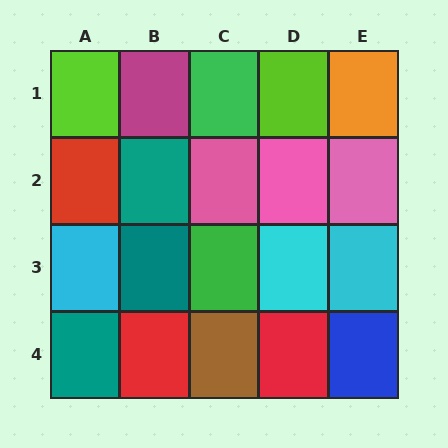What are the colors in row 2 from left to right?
Red, teal, pink, pink, pink.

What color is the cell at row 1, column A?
Lime.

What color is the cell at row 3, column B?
Teal.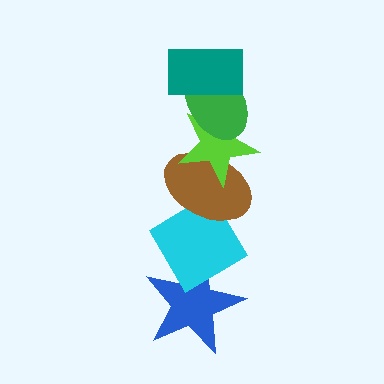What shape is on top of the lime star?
The green ellipse is on top of the lime star.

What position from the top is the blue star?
The blue star is 6th from the top.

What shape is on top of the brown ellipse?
The lime star is on top of the brown ellipse.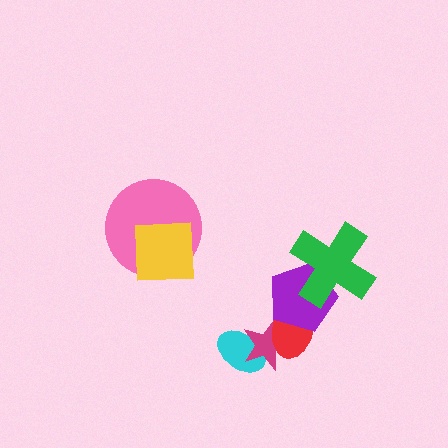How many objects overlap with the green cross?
1 object overlaps with the green cross.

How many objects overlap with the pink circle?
1 object overlaps with the pink circle.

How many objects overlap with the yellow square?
1 object overlaps with the yellow square.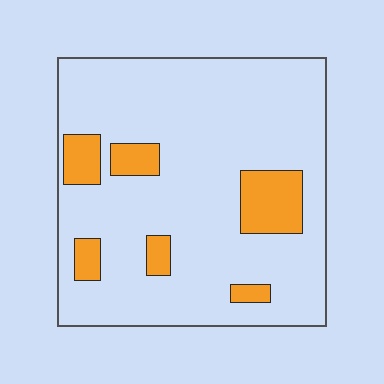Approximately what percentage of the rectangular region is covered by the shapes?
Approximately 15%.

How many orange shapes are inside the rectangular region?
6.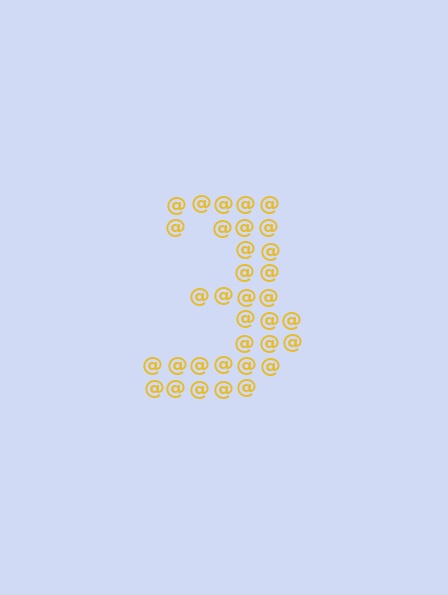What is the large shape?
The large shape is the digit 3.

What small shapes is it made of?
It is made of small at signs.